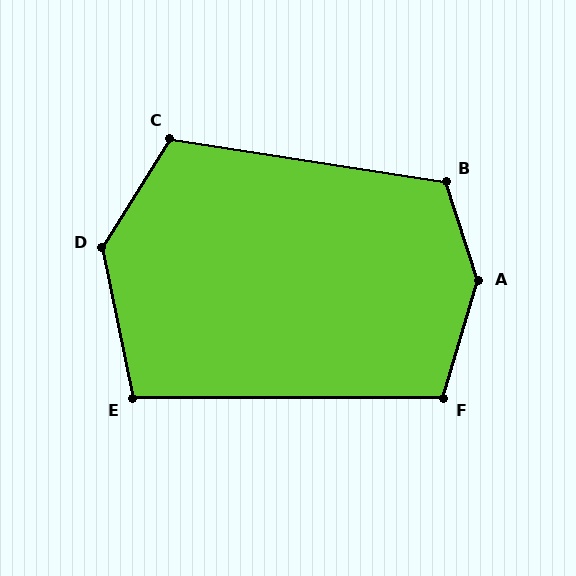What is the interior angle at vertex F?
Approximately 107 degrees (obtuse).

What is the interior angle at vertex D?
Approximately 137 degrees (obtuse).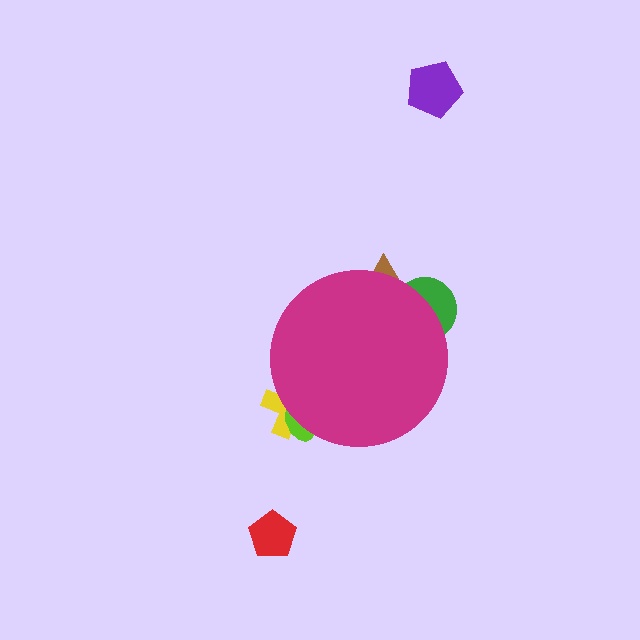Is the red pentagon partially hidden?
No, the red pentagon is fully visible.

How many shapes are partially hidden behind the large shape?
4 shapes are partially hidden.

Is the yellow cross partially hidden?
Yes, the yellow cross is partially hidden behind the magenta circle.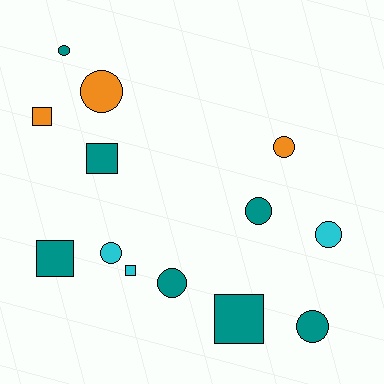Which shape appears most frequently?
Circle, with 8 objects.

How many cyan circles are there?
There are 2 cyan circles.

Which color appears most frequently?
Teal, with 7 objects.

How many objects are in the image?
There are 13 objects.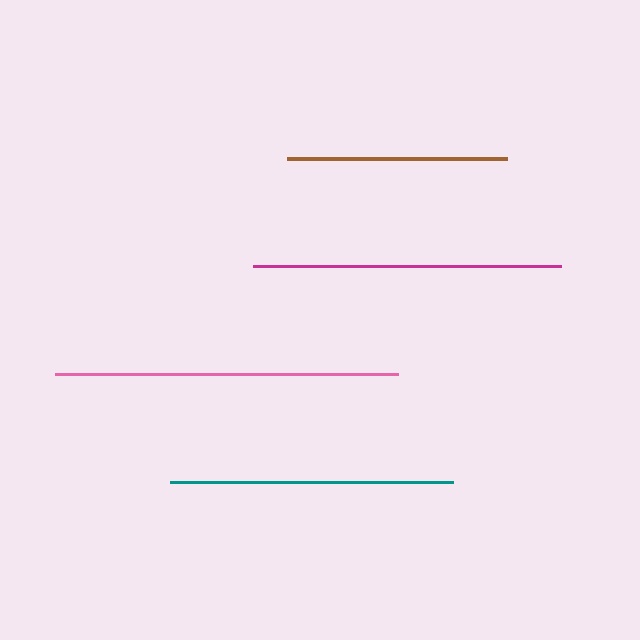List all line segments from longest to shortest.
From longest to shortest: pink, magenta, teal, brown.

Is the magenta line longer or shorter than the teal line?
The magenta line is longer than the teal line.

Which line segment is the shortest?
The brown line is the shortest at approximately 220 pixels.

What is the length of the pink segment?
The pink segment is approximately 343 pixels long.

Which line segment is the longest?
The pink line is the longest at approximately 343 pixels.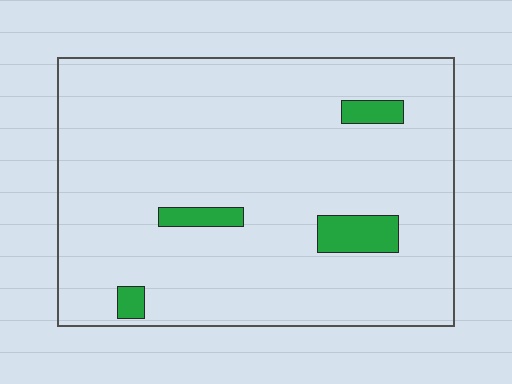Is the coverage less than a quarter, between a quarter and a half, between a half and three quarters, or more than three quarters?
Less than a quarter.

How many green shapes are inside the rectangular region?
4.